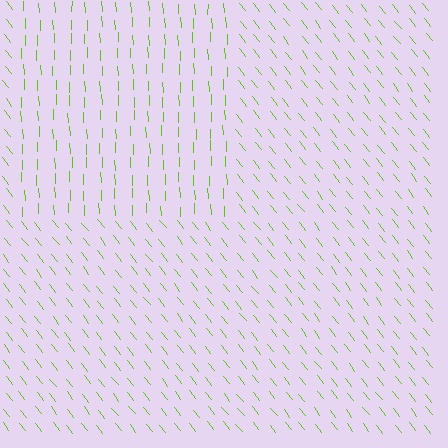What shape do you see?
I see a rectangle.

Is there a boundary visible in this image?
Yes, there is a texture boundary formed by a change in line orientation.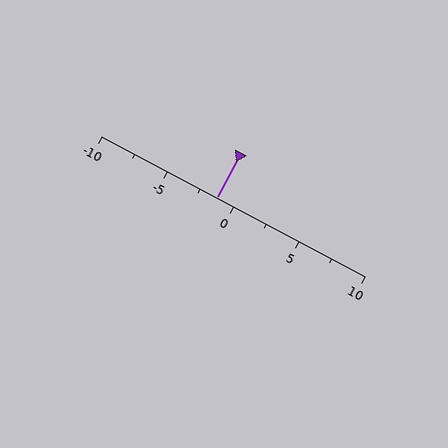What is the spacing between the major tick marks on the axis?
The major ticks are spaced 5 apart.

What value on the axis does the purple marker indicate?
The marker indicates approximately -1.2.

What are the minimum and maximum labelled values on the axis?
The axis runs from -10 to 10.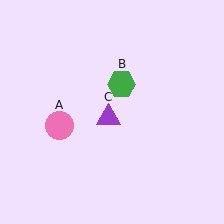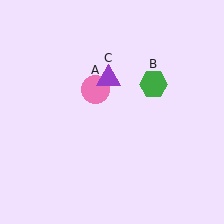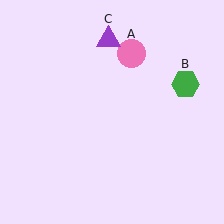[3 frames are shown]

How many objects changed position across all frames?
3 objects changed position: pink circle (object A), green hexagon (object B), purple triangle (object C).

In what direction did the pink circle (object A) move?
The pink circle (object A) moved up and to the right.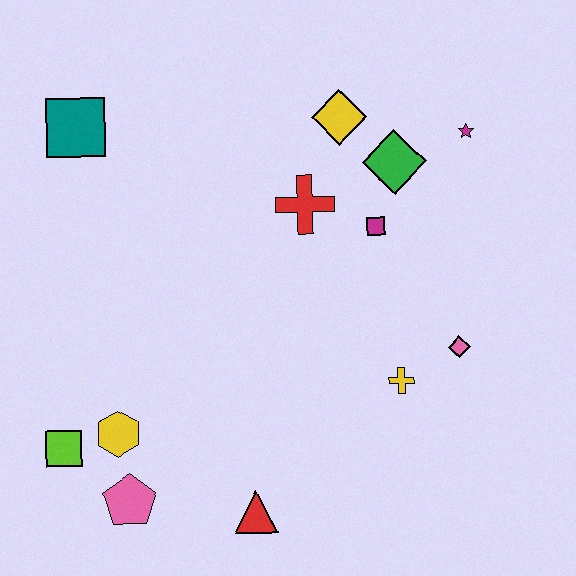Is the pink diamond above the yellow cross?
Yes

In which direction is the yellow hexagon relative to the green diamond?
The yellow hexagon is to the left of the green diamond.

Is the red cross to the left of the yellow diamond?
Yes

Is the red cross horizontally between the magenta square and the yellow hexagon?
Yes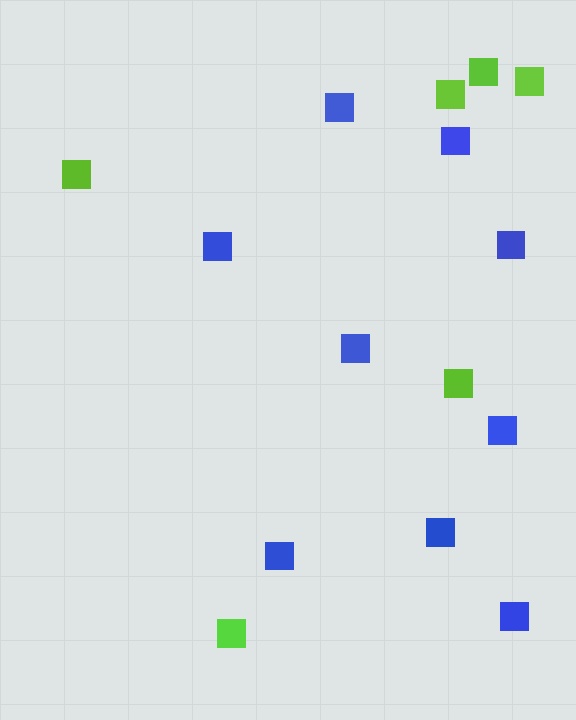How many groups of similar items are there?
There are 2 groups: one group of blue squares (9) and one group of lime squares (6).